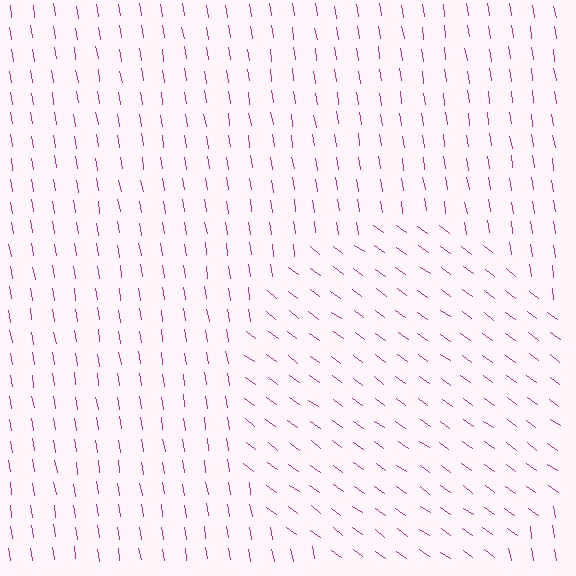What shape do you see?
I see a circle.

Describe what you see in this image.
The image is filled with small magenta line segments. A circle region in the image has lines oriented differently from the surrounding lines, creating a visible texture boundary.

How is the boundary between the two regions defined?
The boundary is defined purely by a change in line orientation (approximately 45 degrees difference). All lines are the same color and thickness.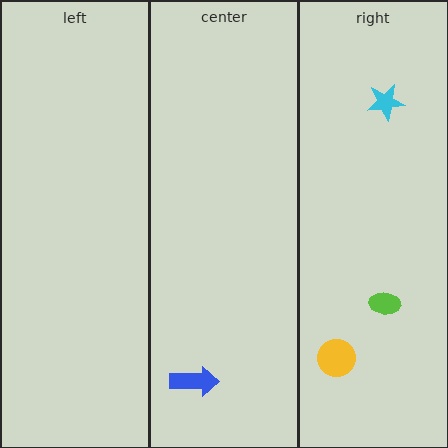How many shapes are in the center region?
1.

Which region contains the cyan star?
The right region.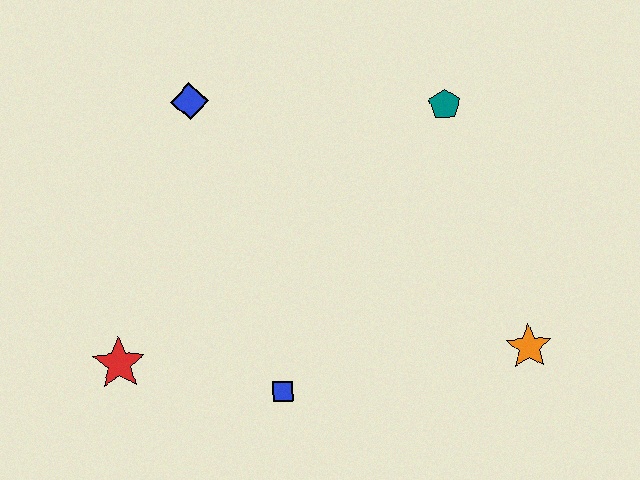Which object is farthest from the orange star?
The blue diamond is farthest from the orange star.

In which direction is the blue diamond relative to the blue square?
The blue diamond is above the blue square.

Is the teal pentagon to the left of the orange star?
Yes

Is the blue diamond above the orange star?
Yes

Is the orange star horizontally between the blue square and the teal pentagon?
No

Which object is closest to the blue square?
The red star is closest to the blue square.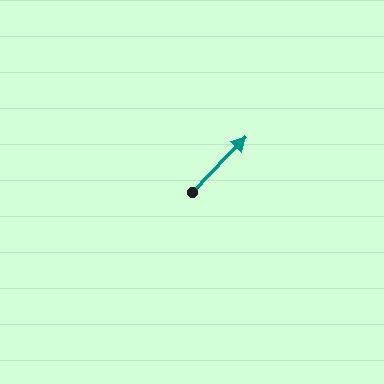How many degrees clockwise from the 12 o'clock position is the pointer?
Approximately 44 degrees.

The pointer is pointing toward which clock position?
Roughly 1 o'clock.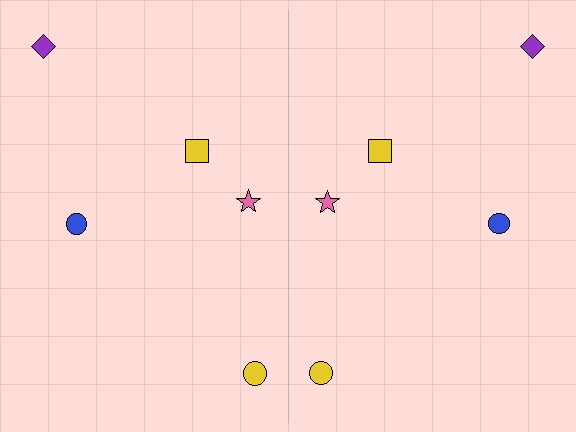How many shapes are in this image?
There are 10 shapes in this image.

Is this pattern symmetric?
Yes, this pattern has bilateral (reflection) symmetry.